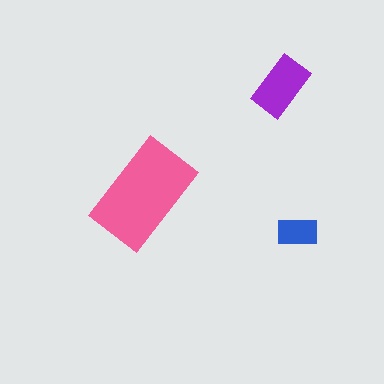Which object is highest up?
The purple rectangle is topmost.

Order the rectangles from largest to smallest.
the pink one, the purple one, the blue one.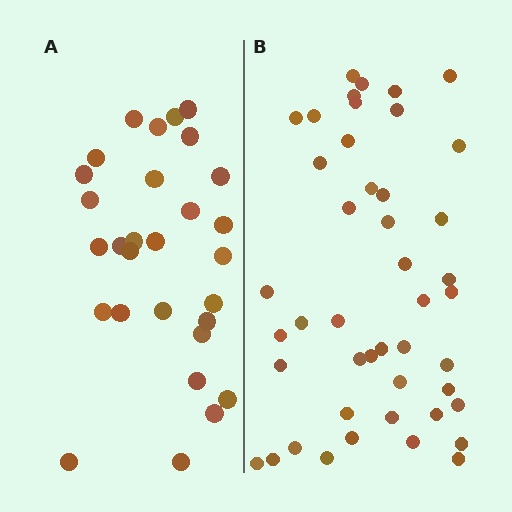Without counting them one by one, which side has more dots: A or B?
Region B (the right region) has more dots.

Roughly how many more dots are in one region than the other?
Region B has approximately 15 more dots than region A.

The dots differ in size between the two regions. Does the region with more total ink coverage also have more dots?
No. Region A has more total ink coverage because its dots are larger, but region B actually contains more individual dots. Total area can be misleading — the number of items is what matters here.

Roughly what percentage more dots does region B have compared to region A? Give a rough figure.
About 55% more.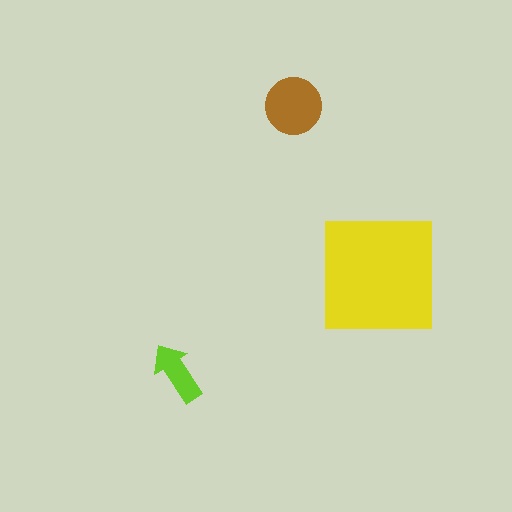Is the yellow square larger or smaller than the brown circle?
Larger.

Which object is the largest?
The yellow square.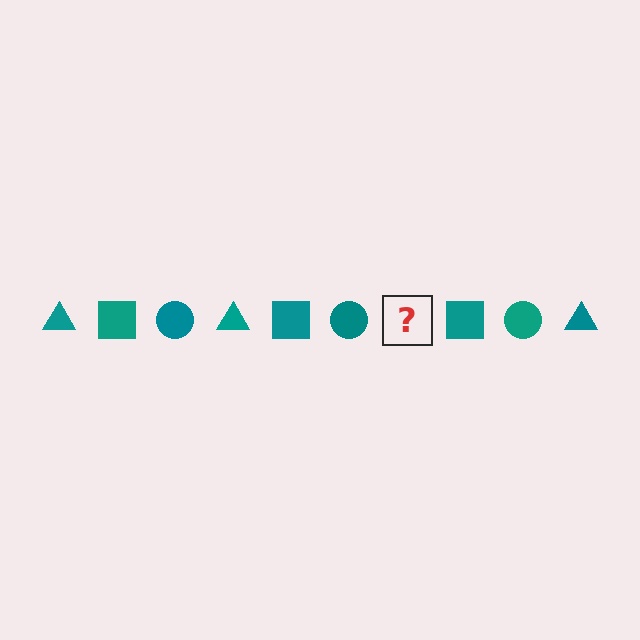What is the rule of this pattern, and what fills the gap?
The rule is that the pattern cycles through triangle, square, circle shapes in teal. The gap should be filled with a teal triangle.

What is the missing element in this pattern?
The missing element is a teal triangle.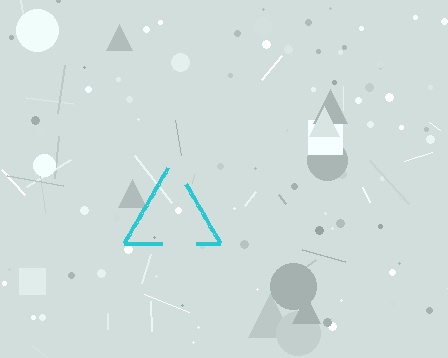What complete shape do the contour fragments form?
The contour fragments form a triangle.